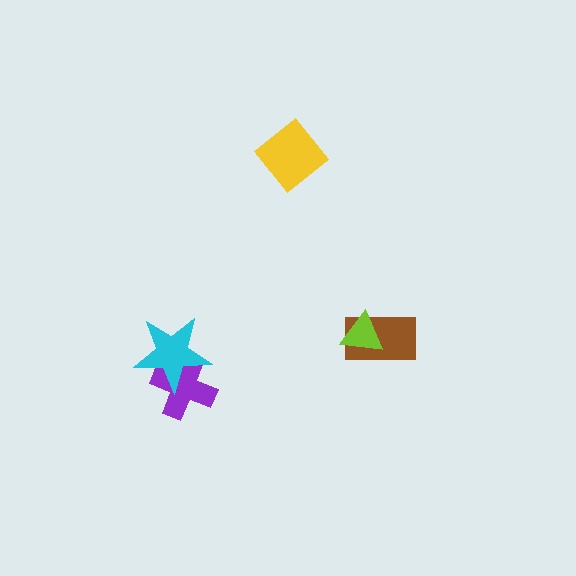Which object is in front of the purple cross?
The cyan star is in front of the purple cross.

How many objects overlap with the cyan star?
1 object overlaps with the cyan star.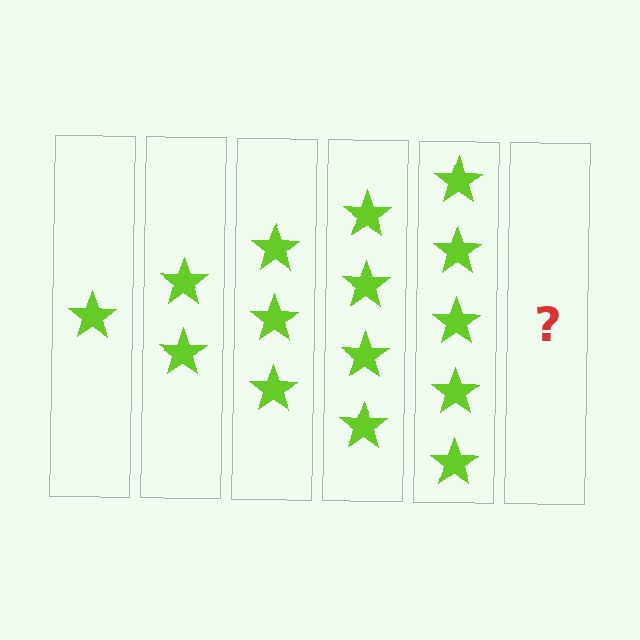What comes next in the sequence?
The next element should be 6 stars.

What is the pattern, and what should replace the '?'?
The pattern is that each step adds one more star. The '?' should be 6 stars.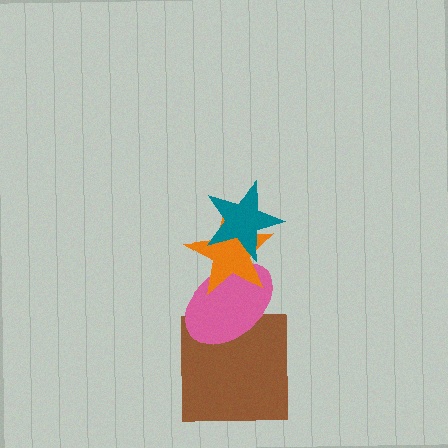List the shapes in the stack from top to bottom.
From top to bottom: the teal star, the orange star, the pink ellipse, the brown square.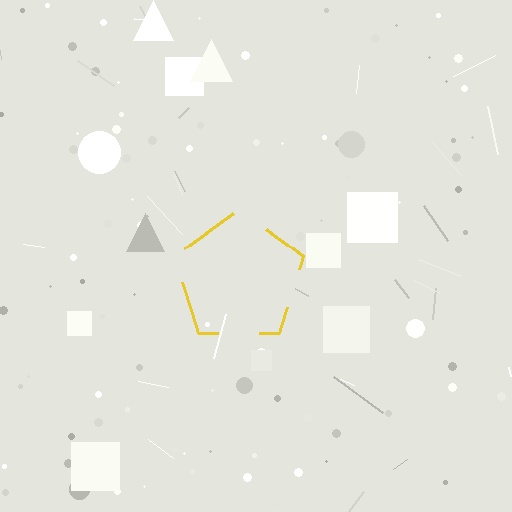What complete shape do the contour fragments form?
The contour fragments form a pentagon.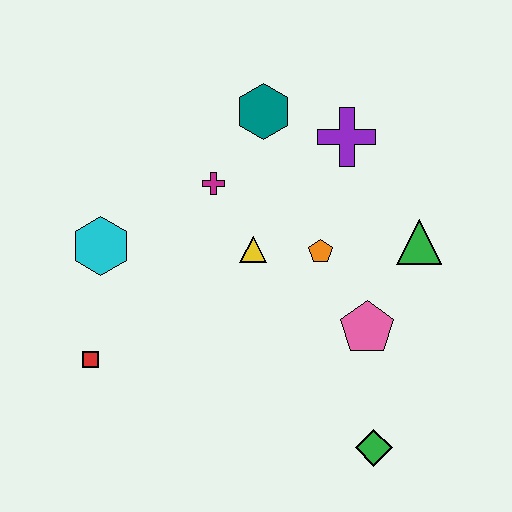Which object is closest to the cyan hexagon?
The red square is closest to the cyan hexagon.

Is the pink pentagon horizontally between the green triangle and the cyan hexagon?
Yes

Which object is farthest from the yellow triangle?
The green diamond is farthest from the yellow triangle.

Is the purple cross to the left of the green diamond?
Yes